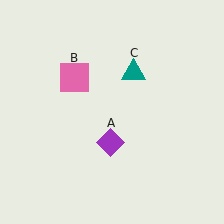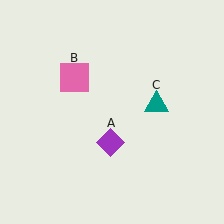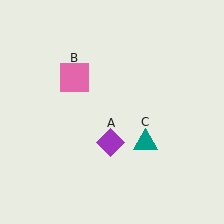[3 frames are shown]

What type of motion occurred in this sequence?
The teal triangle (object C) rotated clockwise around the center of the scene.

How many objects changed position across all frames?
1 object changed position: teal triangle (object C).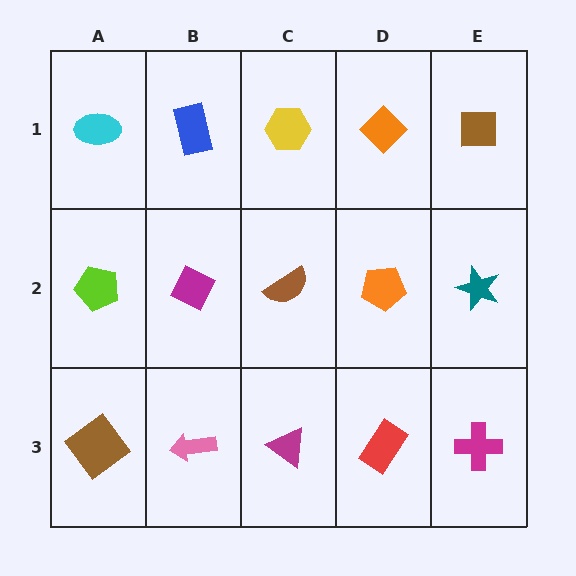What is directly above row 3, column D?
An orange pentagon.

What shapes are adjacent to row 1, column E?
A teal star (row 2, column E), an orange diamond (row 1, column D).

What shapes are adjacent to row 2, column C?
A yellow hexagon (row 1, column C), a magenta triangle (row 3, column C), a magenta diamond (row 2, column B), an orange pentagon (row 2, column D).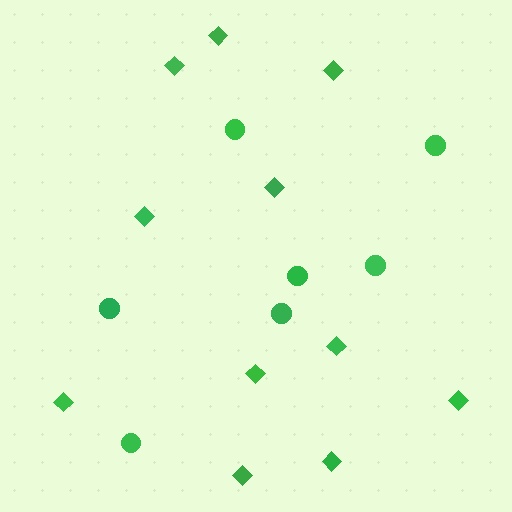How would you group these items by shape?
There are 2 groups: one group of circles (7) and one group of diamonds (11).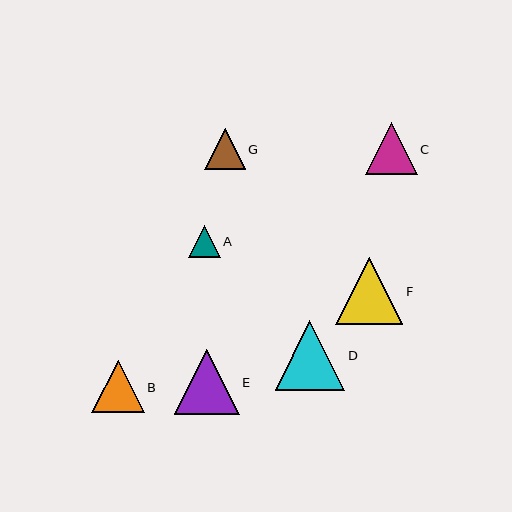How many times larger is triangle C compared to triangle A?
Triangle C is approximately 1.6 times the size of triangle A.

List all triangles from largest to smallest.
From largest to smallest: D, F, E, B, C, G, A.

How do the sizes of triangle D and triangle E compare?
Triangle D and triangle E are approximately the same size.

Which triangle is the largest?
Triangle D is the largest with a size of approximately 70 pixels.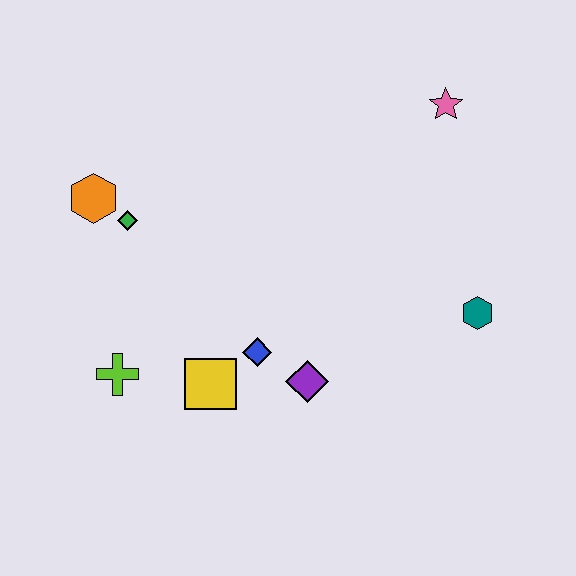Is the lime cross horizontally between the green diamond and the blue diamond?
No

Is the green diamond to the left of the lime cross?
No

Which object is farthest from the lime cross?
The pink star is farthest from the lime cross.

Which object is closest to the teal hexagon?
The purple diamond is closest to the teal hexagon.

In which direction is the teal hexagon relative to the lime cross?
The teal hexagon is to the right of the lime cross.